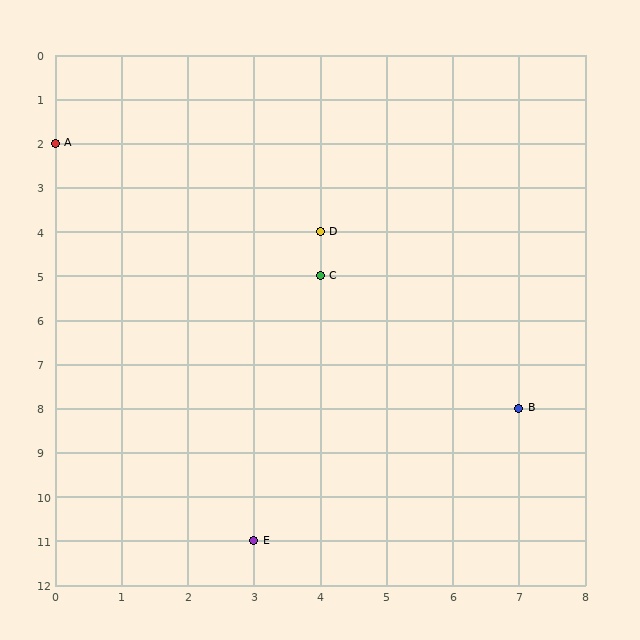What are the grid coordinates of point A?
Point A is at grid coordinates (0, 2).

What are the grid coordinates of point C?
Point C is at grid coordinates (4, 5).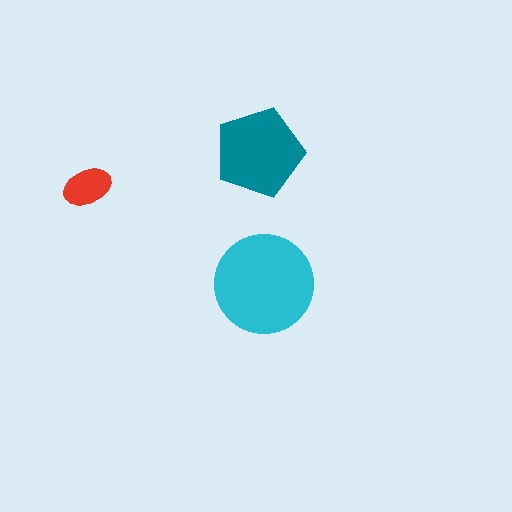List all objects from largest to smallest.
The cyan circle, the teal pentagon, the red ellipse.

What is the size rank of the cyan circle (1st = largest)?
1st.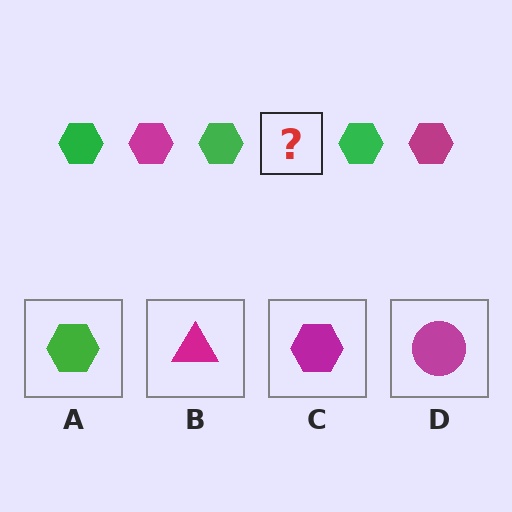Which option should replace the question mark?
Option C.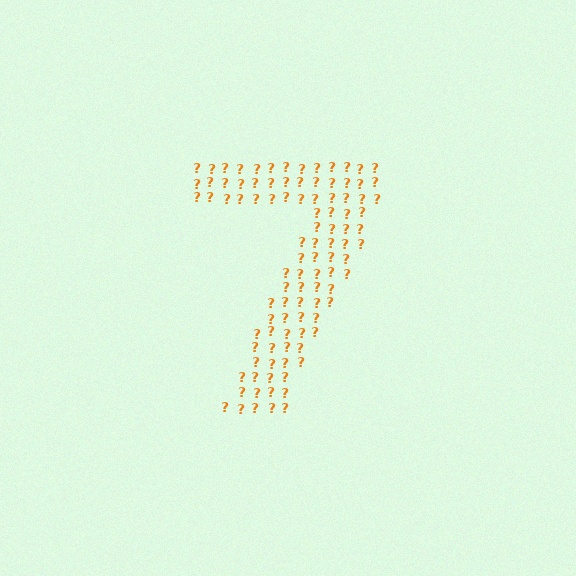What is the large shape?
The large shape is the digit 7.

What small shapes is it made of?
It is made of small question marks.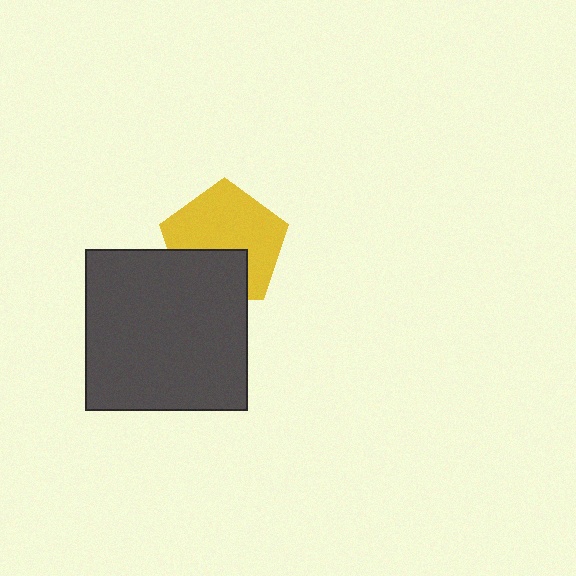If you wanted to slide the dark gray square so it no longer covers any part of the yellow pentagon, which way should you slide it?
Slide it down — that is the most direct way to separate the two shapes.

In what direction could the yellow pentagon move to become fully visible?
The yellow pentagon could move up. That would shift it out from behind the dark gray square entirely.